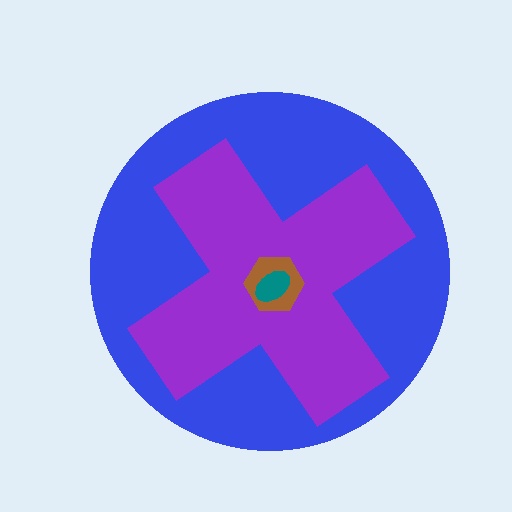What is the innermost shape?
The teal ellipse.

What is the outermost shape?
The blue circle.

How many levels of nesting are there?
4.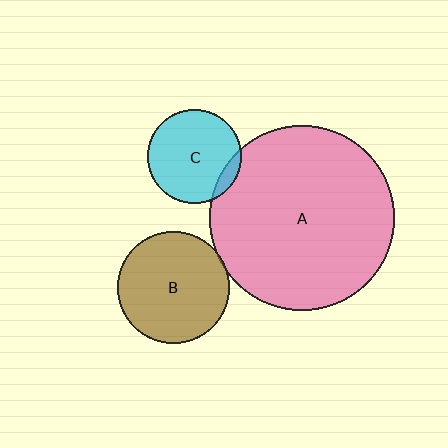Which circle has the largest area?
Circle A (pink).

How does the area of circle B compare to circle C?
Approximately 1.4 times.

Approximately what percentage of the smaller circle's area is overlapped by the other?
Approximately 10%.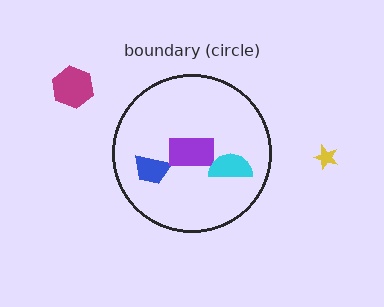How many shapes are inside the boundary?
3 inside, 2 outside.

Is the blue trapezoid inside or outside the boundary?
Inside.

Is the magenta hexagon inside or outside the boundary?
Outside.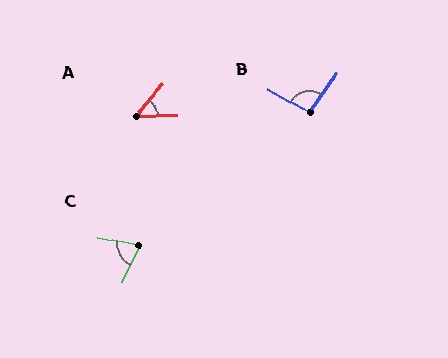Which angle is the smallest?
A, at approximately 49 degrees.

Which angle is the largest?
B, at approximately 95 degrees.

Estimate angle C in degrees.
Approximately 76 degrees.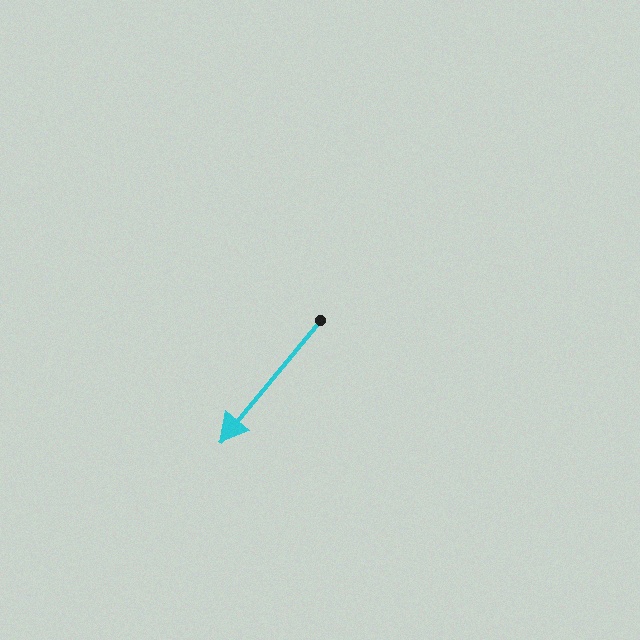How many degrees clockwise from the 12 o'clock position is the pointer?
Approximately 219 degrees.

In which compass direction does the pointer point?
Southwest.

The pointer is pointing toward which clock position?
Roughly 7 o'clock.